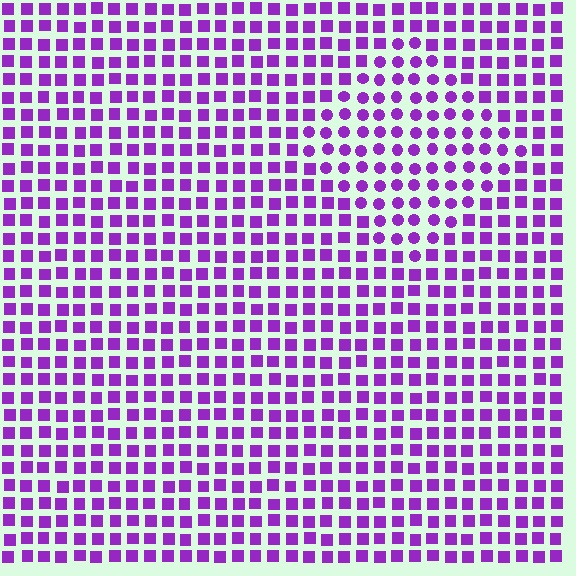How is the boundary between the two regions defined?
The boundary is defined by a change in element shape: circles inside vs. squares outside. All elements share the same color and spacing.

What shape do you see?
I see a diamond.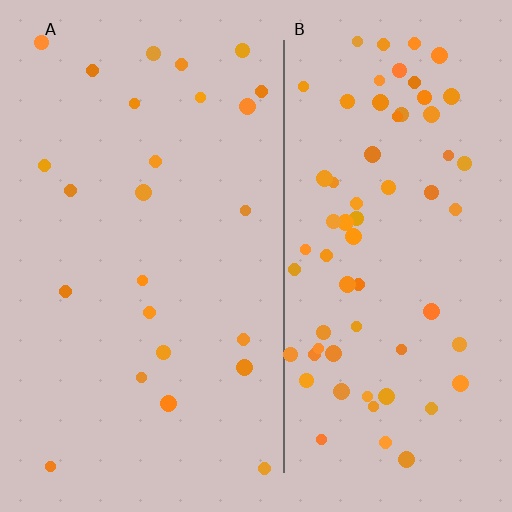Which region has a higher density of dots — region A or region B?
B (the right).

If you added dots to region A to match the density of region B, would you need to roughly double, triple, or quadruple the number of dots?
Approximately triple.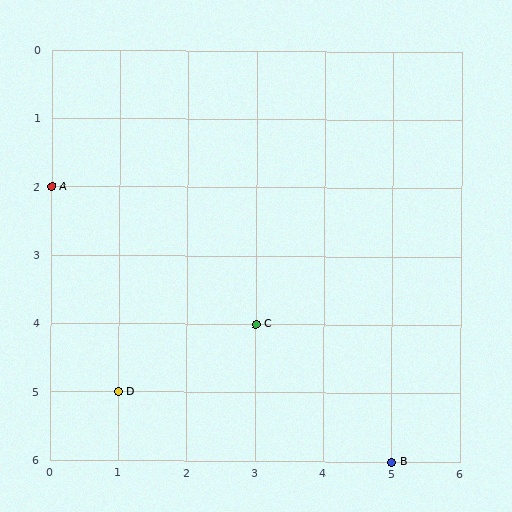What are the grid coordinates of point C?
Point C is at grid coordinates (3, 4).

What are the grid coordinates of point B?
Point B is at grid coordinates (5, 6).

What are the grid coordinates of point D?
Point D is at grid coordinates (1, 5).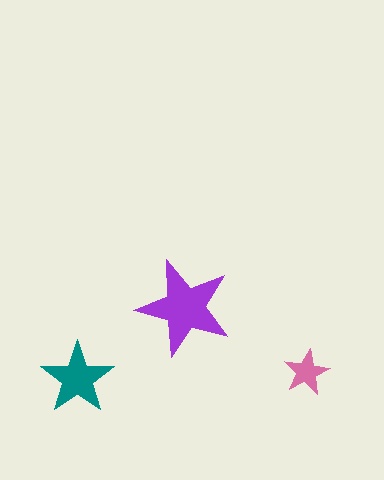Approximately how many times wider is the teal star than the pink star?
About 1.5 times wider.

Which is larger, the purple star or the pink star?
The purple one.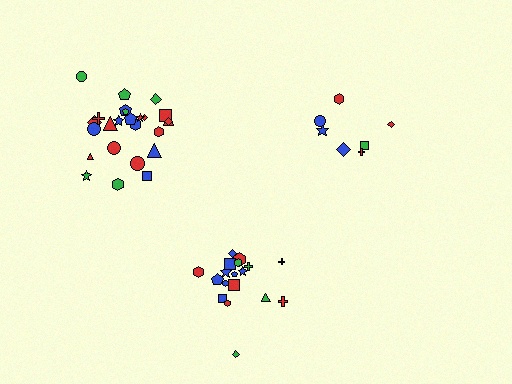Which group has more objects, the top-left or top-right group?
The top-left group.